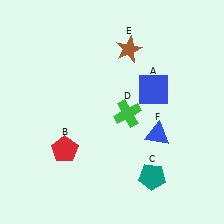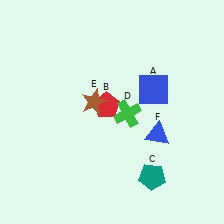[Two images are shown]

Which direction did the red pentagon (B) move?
The red pentagon (B) moved up.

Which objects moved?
The objects that moved are: the red pentagon (B), the brown star (E).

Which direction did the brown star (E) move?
The brown star (E) moved down.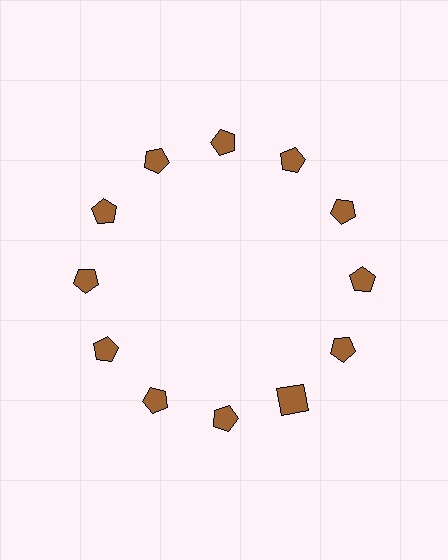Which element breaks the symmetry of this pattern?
The brown square at roughly the 5 o'clock position breaks the symmetry. All other shapes are brown pentagons.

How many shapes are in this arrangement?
There are 12 shapes arranged in a ring pattern.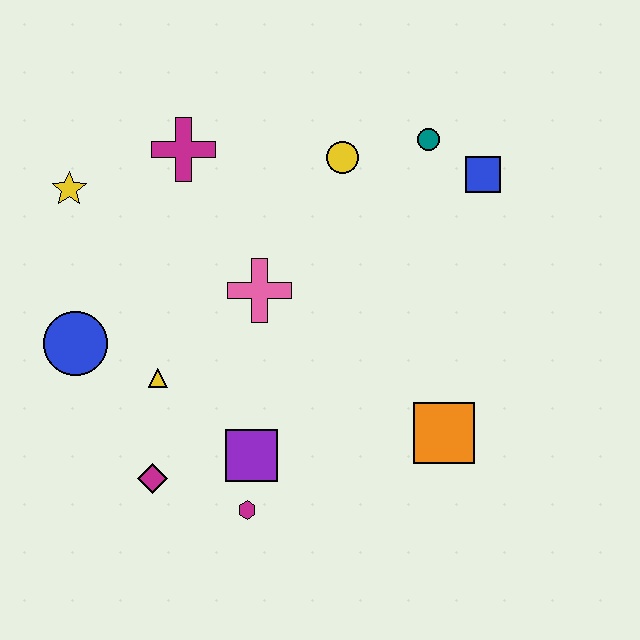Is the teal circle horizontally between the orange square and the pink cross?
Yes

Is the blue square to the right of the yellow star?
Yes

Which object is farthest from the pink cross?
The blue square is farthest from the pink cross.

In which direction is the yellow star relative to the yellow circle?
The yellow star is to the left of the yellow circle.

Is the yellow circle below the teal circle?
Yes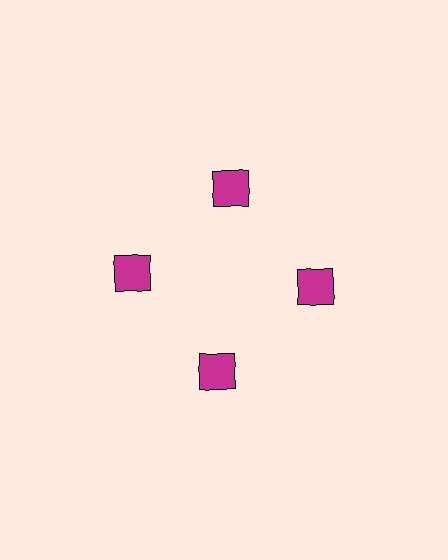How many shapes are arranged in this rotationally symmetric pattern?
There are 4 shapes, arranged in 4 groups of 1.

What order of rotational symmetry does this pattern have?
This pattern has 4-fold rotational symmetry.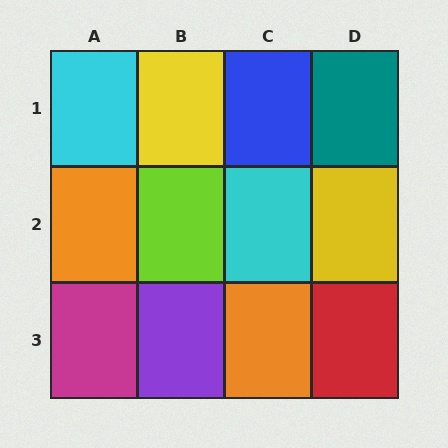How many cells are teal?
1 cell is teal.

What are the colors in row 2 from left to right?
Orange, lime, cyan, yellow.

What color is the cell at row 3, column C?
Orange.